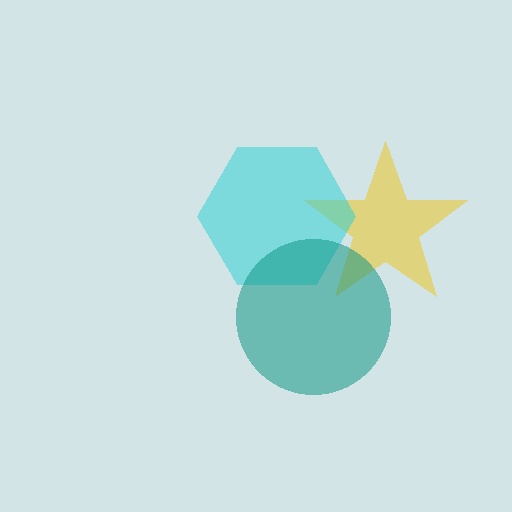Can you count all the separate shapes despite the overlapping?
Yes, there are 3 separate shapes.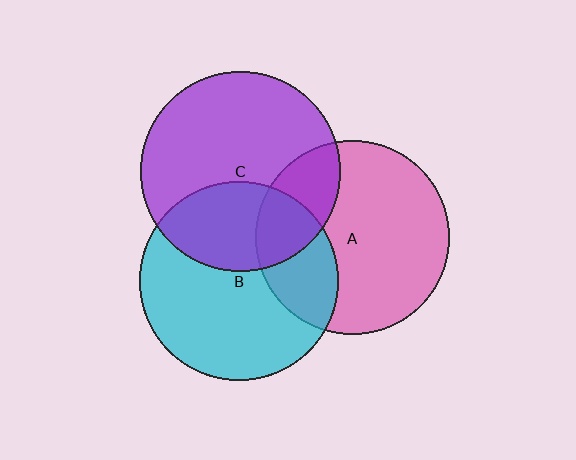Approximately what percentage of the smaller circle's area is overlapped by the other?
Approximately 25%.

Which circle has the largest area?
Circle C (purple).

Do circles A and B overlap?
Yes.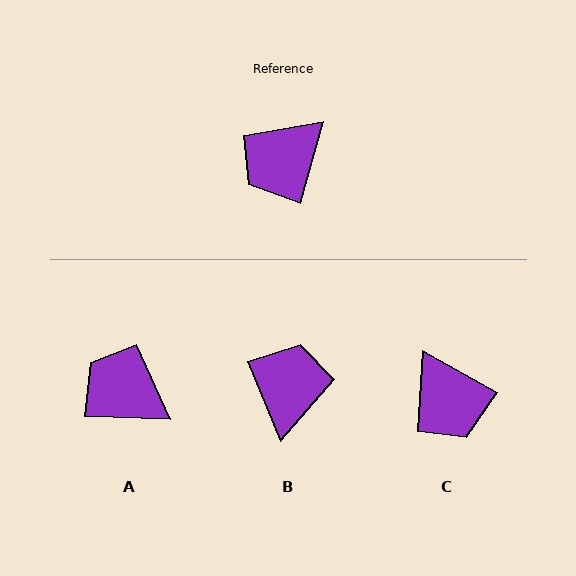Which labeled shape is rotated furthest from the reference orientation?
B, about 141 degrees away.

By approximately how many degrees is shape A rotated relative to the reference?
Approximately 76 degrees clockwise.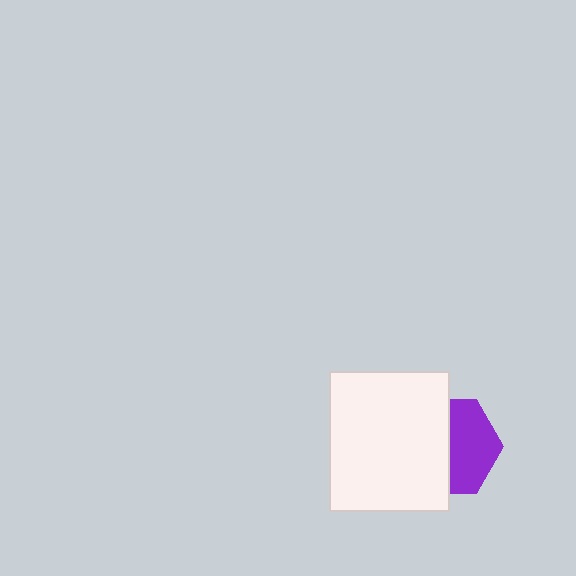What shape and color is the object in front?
The object in front is a white rectangle.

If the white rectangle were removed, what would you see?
You would see the complete purple hexagon.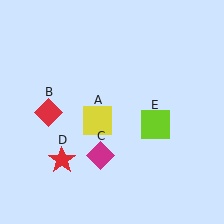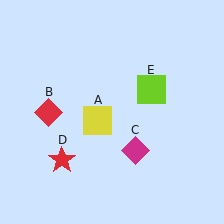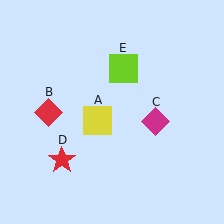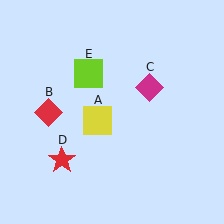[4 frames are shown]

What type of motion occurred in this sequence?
The magenta diamond (object C), lime square (object E) rotated counterclockwise around the center of the scene.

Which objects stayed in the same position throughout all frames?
Yellow square (object A) and red diamond (object B) and red star (object D) remained stationary.